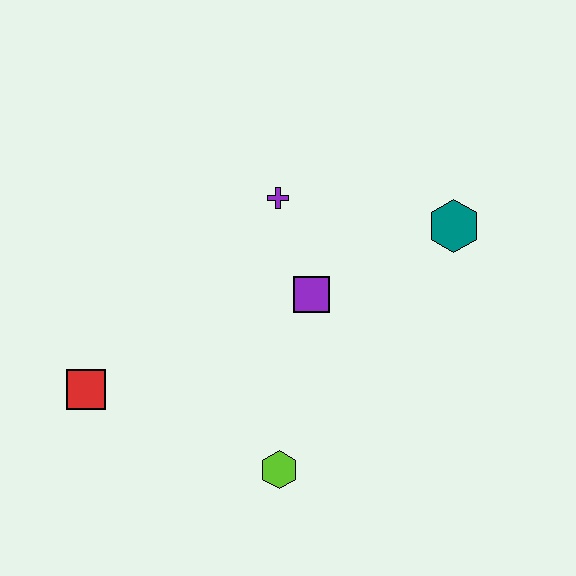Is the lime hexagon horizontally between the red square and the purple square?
Yes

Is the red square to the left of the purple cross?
Yes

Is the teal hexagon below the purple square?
No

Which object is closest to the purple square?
The purple cross is closest to the purple square.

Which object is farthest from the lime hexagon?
The teal hexagon is farthest from the lime hexagon.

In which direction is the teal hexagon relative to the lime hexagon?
The teal hexagon is above the lime hexagon.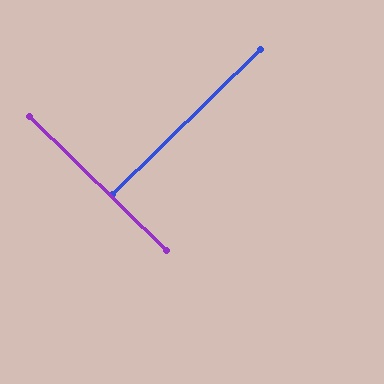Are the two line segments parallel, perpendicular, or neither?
Perpendicular — they meet at approximately 89°.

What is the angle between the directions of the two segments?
Approximately 89 degrees.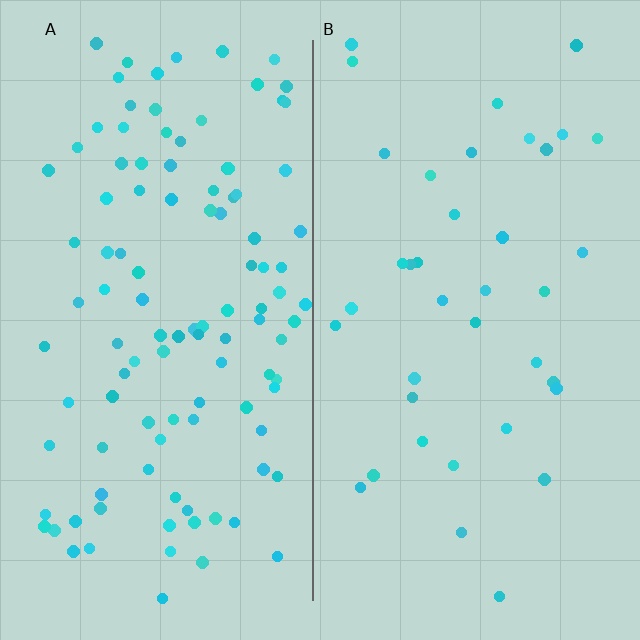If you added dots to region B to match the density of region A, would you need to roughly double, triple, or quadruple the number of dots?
Approximately triple.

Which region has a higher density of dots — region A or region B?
A (the left).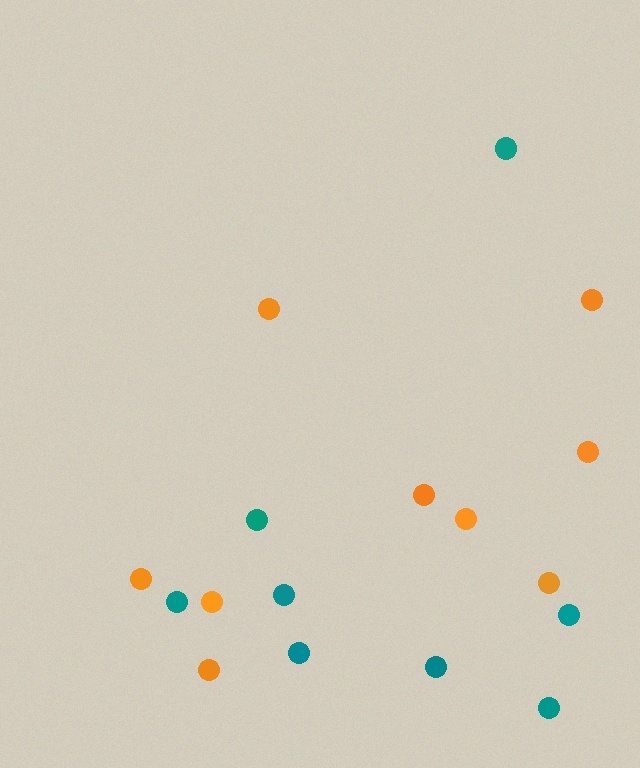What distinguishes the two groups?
There are 2 groups: one group of orange circles (9) and one group of teal circles (8).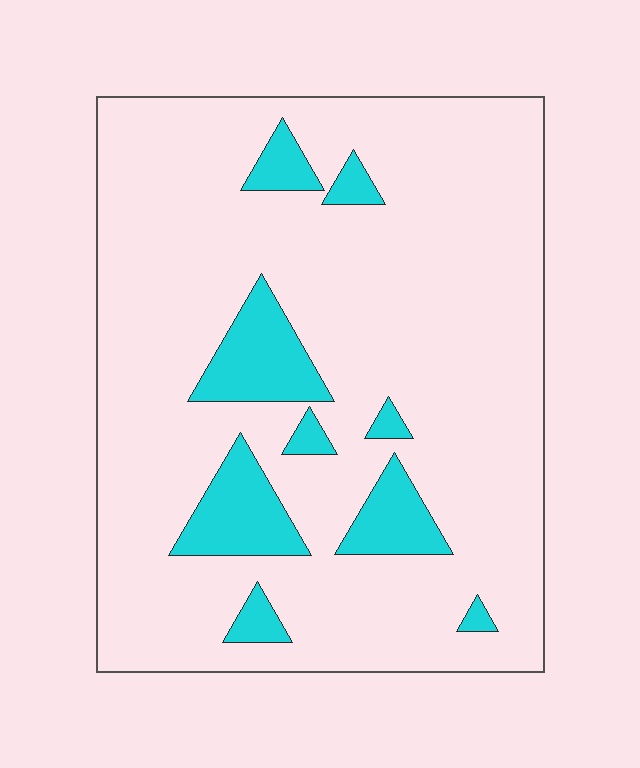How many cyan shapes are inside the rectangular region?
9.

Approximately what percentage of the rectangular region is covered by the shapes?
Approximately 15%.